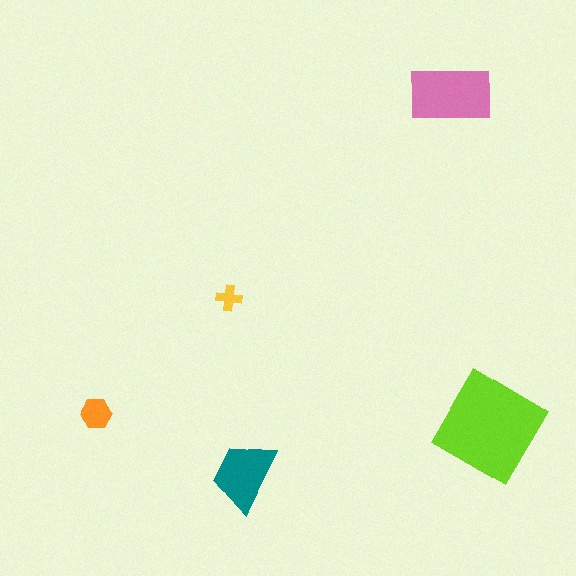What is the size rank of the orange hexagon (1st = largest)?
4th.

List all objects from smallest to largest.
The yellow cross, the orange hexagon, the teal trapezoid, the pink rectangle, the lime diamond.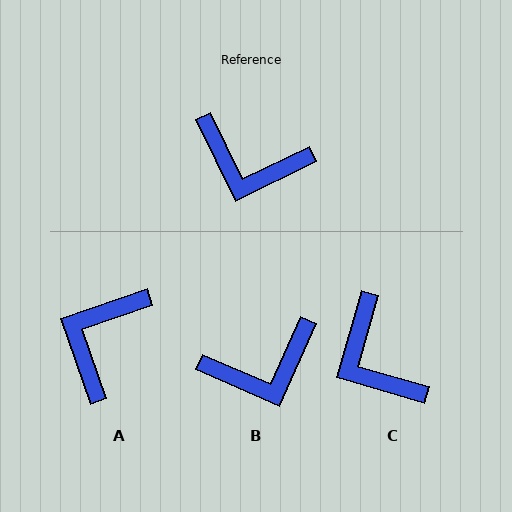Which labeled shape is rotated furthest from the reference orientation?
A, about 97 degrees away.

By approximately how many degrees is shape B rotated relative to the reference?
Approximately 40 degrees counter-clockwise.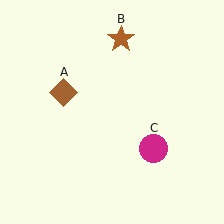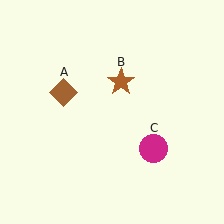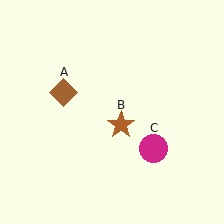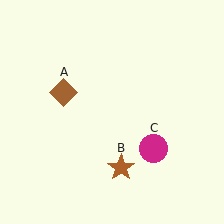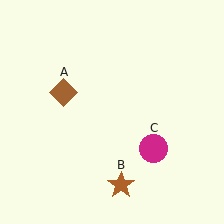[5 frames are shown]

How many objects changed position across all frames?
1 object changed position: brown star (object B).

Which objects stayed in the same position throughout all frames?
Brown diamond (object A) and magenta circle (object C) remained stationary.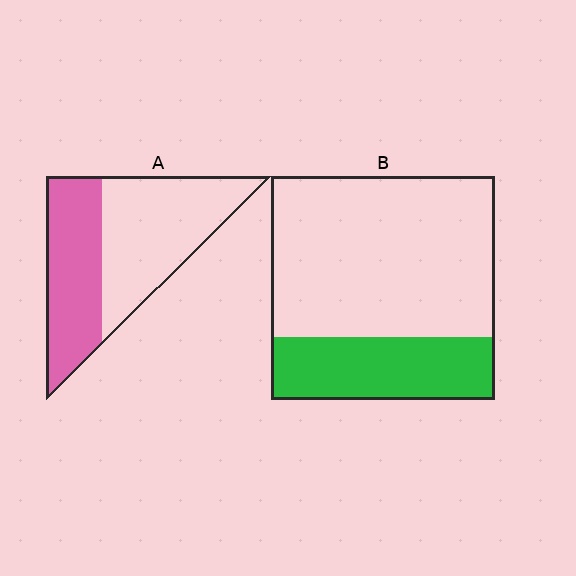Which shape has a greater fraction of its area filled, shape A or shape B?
Shape A.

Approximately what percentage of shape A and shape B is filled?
A is approximately 45% and B is approximately 30%.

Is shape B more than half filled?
No.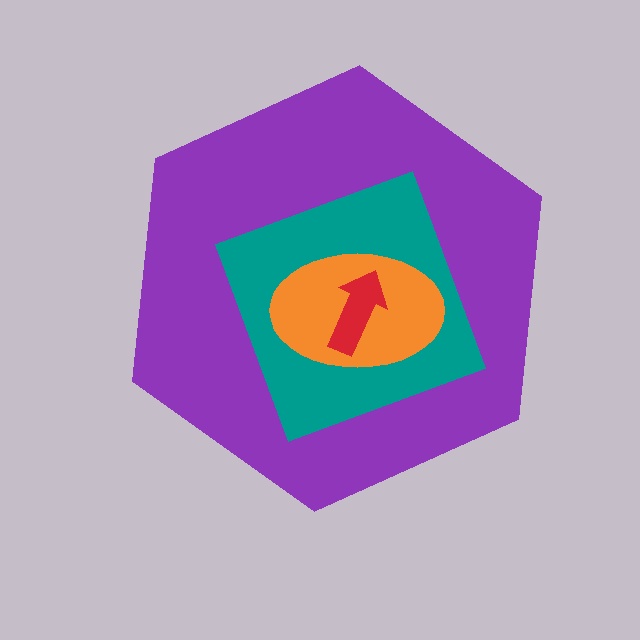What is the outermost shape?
The purple hexagon.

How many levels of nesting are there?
4.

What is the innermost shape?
The red arrow.